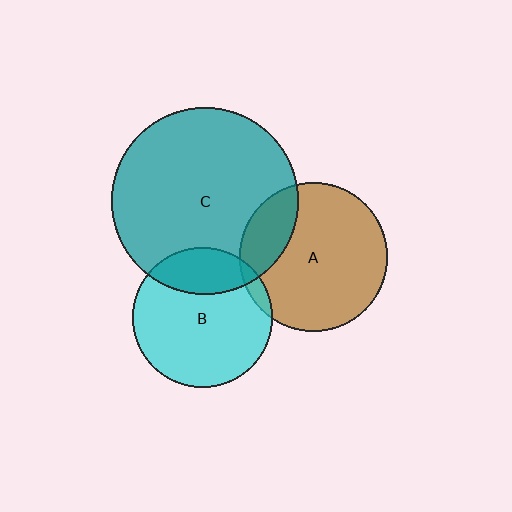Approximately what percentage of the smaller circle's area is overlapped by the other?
Approximately 20%.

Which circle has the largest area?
Circle C (teal).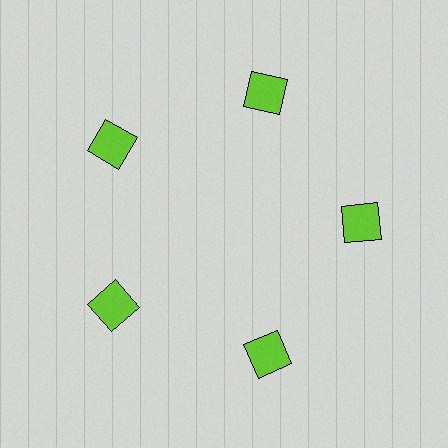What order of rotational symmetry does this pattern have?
This pattern has 5-fold rotational symmetry.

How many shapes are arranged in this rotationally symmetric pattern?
There are 5 shapes, arranged in 5 groups of 1.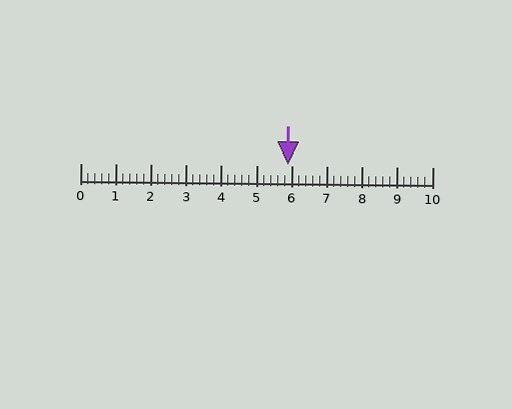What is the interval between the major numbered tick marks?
The major tick marks are spaced 1 units apart.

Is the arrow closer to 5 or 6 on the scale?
The arrow is closer to 6.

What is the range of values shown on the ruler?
The ruler shows values from 0 to 10.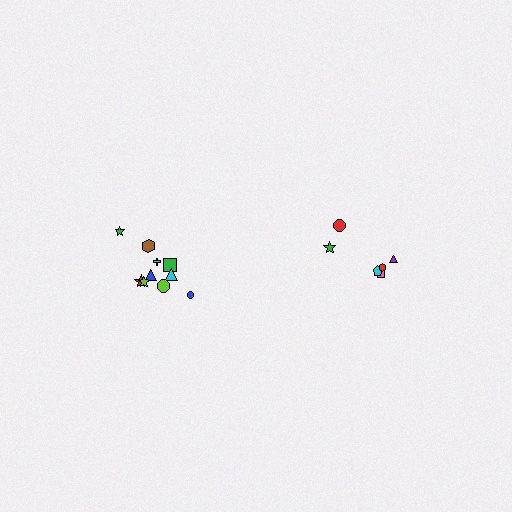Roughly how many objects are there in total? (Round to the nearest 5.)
Roughly 15 objects in total.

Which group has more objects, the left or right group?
The left group.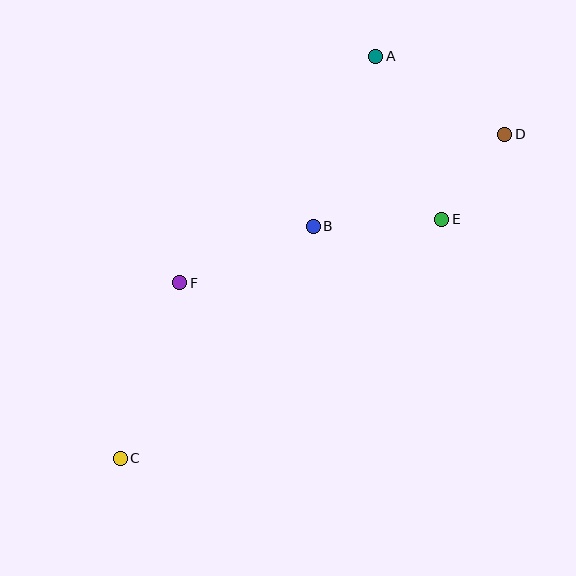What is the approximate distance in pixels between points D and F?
The distance between D and F is approximately 357 pixels.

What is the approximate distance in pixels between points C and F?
The distance between C and F is approximately 185 pixels.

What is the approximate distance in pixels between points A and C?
The distance between A and C is approximately 476 pixels.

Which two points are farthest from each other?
Points C and D are farthest from each other.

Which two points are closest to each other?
Points D and E are closest to each other.